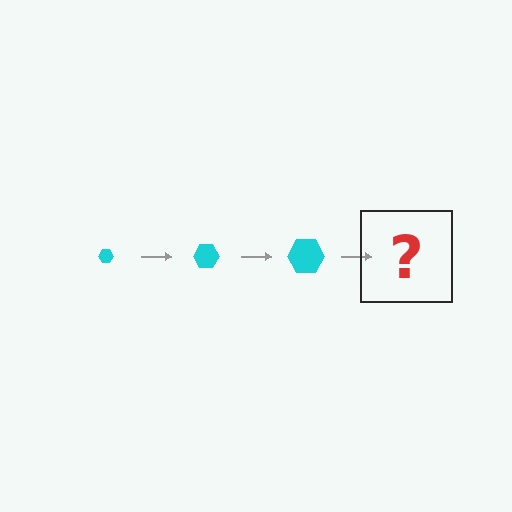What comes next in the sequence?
The next element should be a cyan hexagon, larger than the previous one.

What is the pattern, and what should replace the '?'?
The pattern is that the hexagon gets progressively larger each step. The '?' should be a cyan hexagon, larger than the previous one.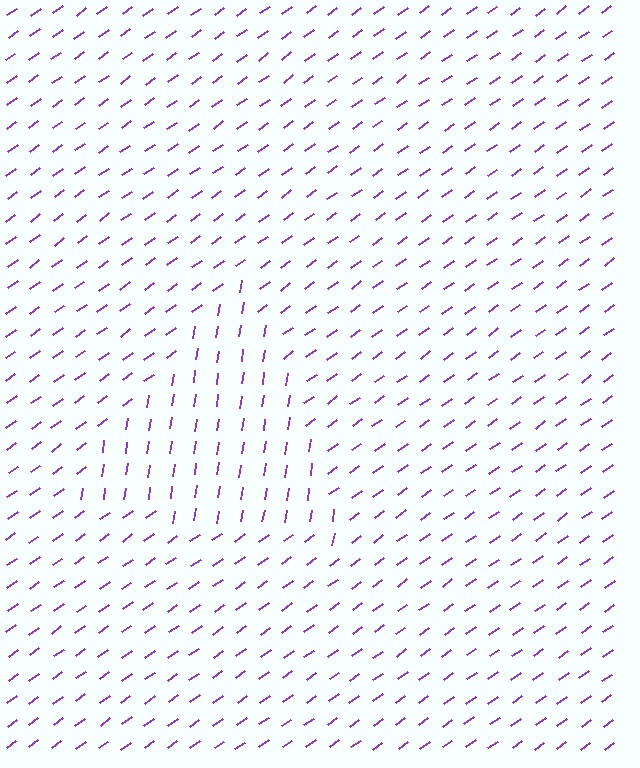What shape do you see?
I see a triangle.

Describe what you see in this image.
The image is filled with small purple line segments. A triangle region in the image has lines oriented differently from the surrounding lines, creating a visible texture boundary.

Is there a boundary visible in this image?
Yes, there is a texture boundary formed by a change in line orientation.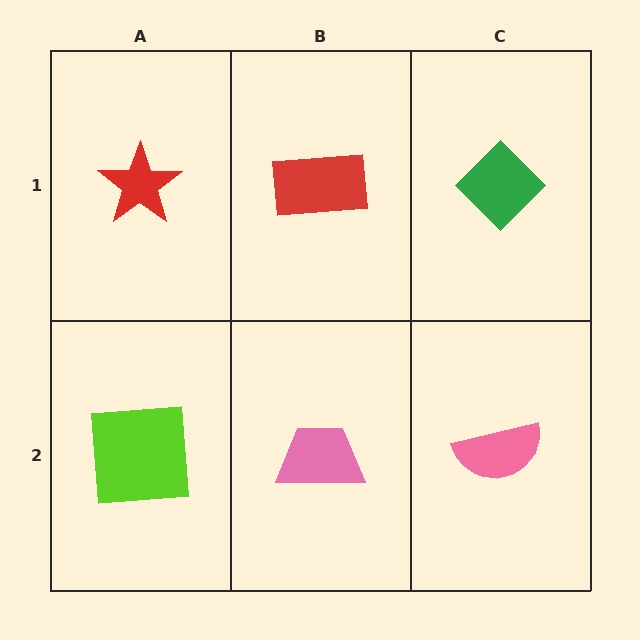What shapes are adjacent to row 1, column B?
A pink trapezoid (row 2, column B), a red star (row 1, column A), a green diamond (row 1, column C).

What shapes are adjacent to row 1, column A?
A lime square (row 2, column A), a red rectangle (row 1, column B).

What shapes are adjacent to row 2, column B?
A red rectangle (row 1, column B), a lime square (row 2, column A), a pink semicircle (row 2, column C).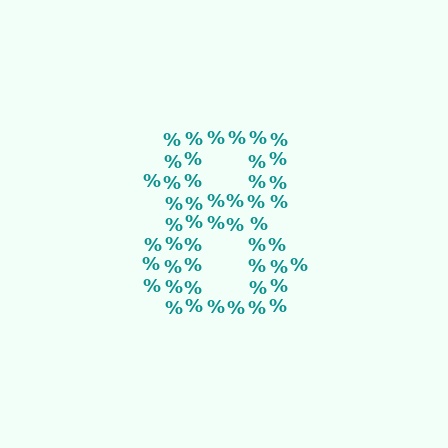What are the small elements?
The small elements are percent signs.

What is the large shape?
The large shape is the digit 8.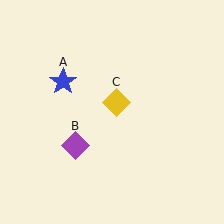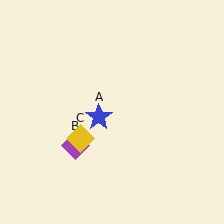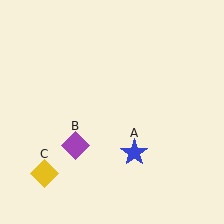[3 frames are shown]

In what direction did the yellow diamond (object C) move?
The yellow diamond (object C) moved down and to the left.